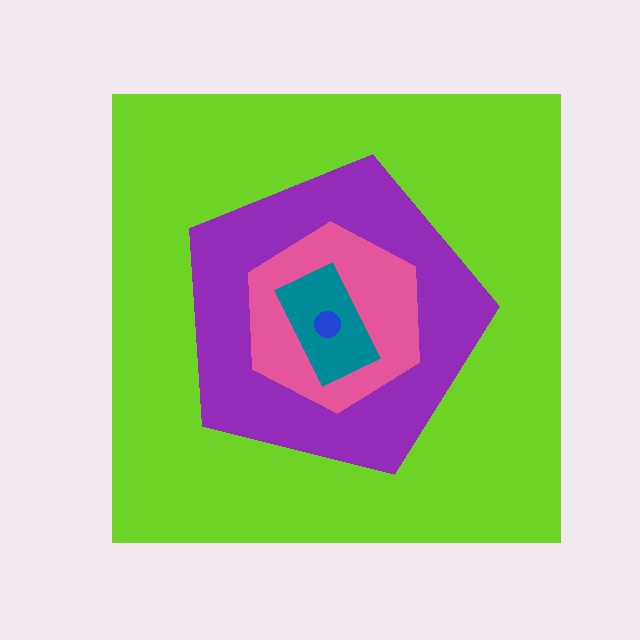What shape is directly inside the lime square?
The purple pentagon.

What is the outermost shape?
The lime square.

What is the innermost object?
The blue circle.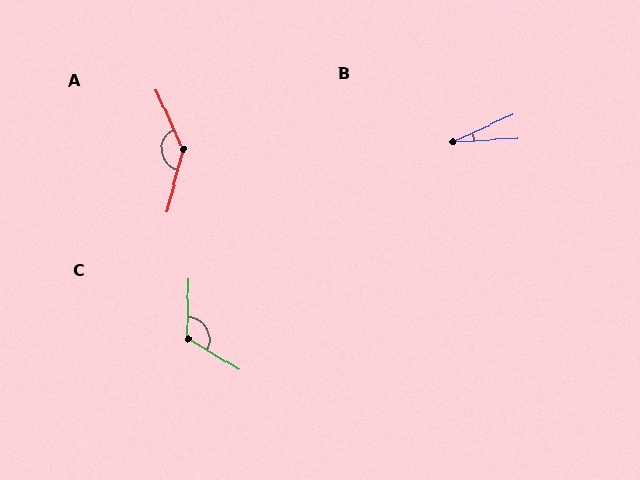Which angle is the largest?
A, at approximately 141 degrees.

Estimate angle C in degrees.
Approximately 120 degrees.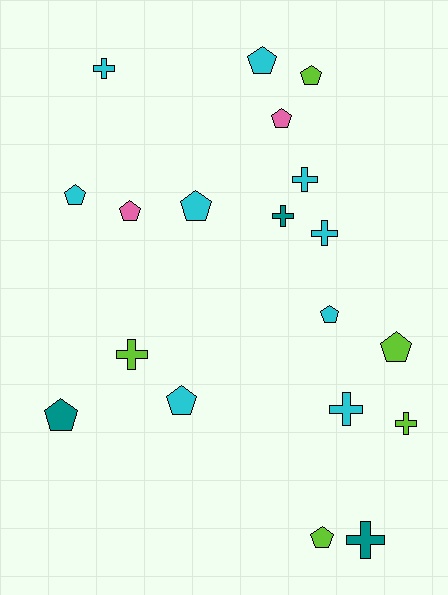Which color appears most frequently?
Cyan, with 9 objects.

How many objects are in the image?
There are 19 objects.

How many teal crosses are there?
There are 2 teal crosses.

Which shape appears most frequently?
Pentagon, with 11 objects.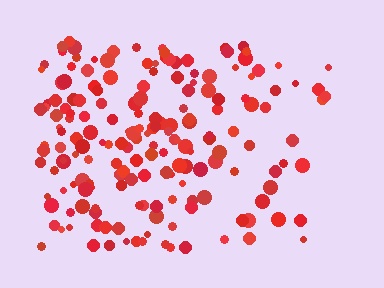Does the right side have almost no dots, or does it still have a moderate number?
Still a moderate number, just noticeably fewer than the left.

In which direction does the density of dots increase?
From right to left, with the left side densest.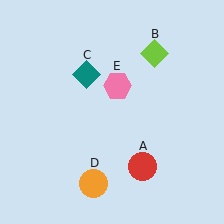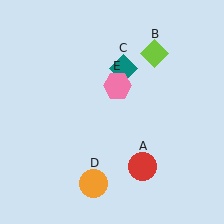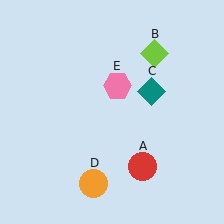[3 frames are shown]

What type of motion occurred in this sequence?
The teal diamond (object C) rotated clockwise around the center of the scene.